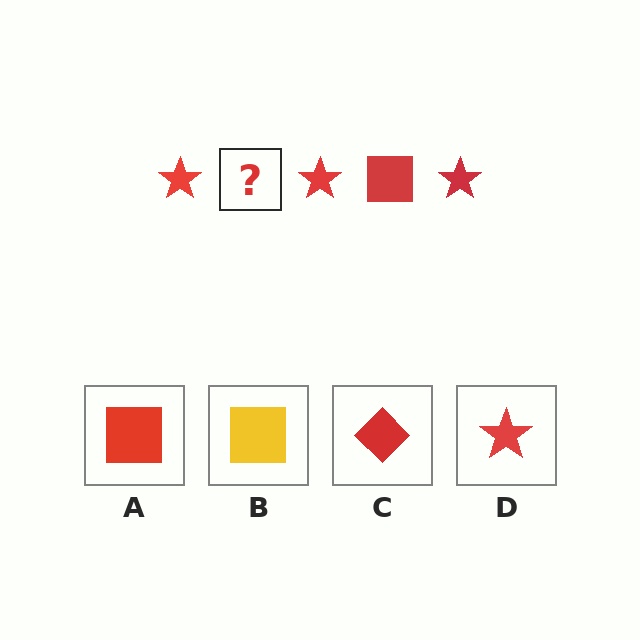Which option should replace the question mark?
Option A.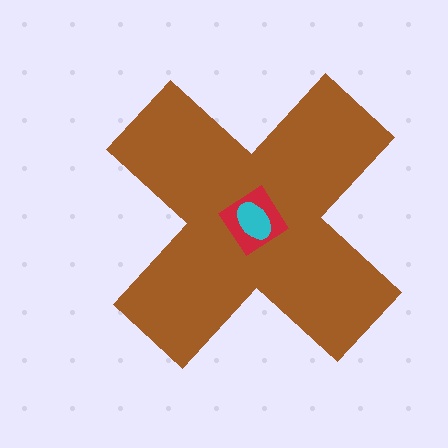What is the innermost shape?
The cyan ellipse.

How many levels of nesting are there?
3.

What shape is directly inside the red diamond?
The cyan ellipse.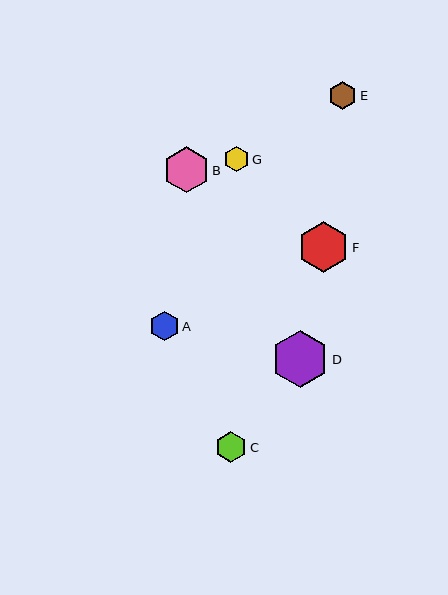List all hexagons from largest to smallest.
From largest to smallest: D, F, B, C, A, E, G.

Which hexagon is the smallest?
Hexagon G is the smallest with a size of approximately 25 pixels.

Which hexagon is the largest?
Hexagon D is the largest with a size of approximately 57 pixels.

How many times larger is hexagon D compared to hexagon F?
Hexagon D is approximately 1.1 times the size of hexagon F.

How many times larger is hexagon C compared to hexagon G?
Hexagon C is approximately 1.3 times the size of hexagon G.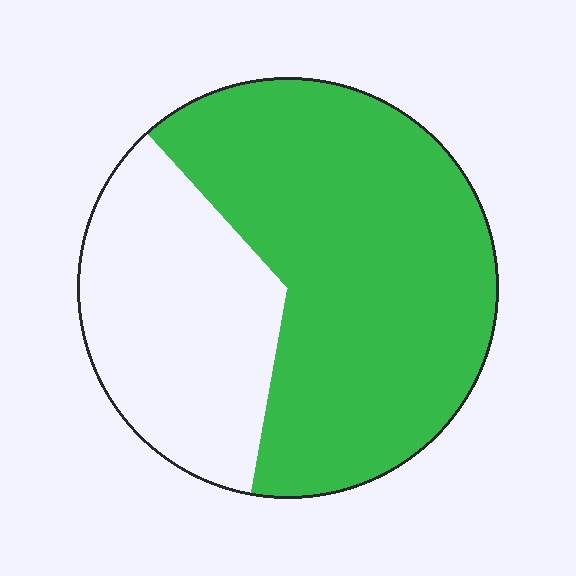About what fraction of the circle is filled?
About two thirds (2/3).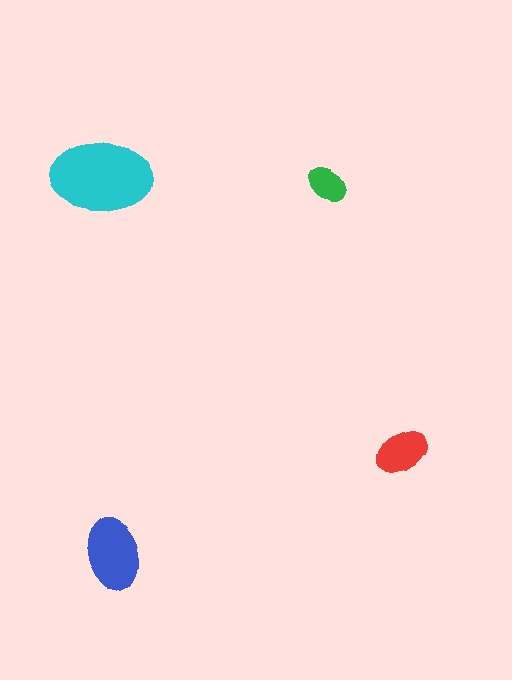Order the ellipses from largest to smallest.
the cyan one, the blue one, the red one, the green one.